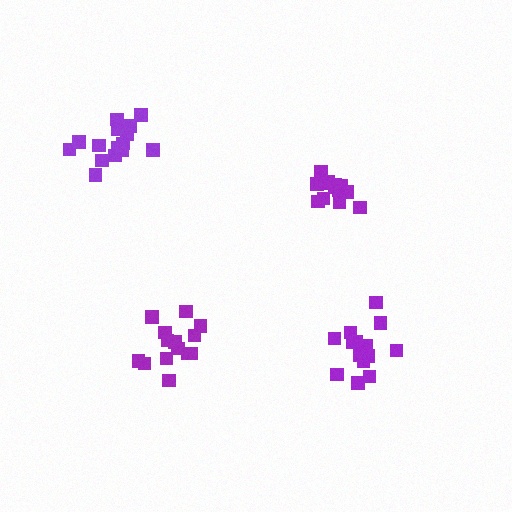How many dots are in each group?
Group 1: 15 dots, Group 2: 14 dots, Group 3: 14 dots, Group 4: 14 dots (57 total).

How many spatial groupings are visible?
There are 4 spatial groupings.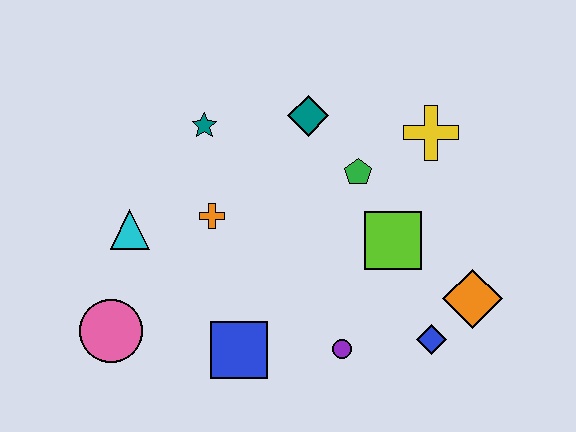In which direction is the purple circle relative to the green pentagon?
The purple circle is below the green pentagon.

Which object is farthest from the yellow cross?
The pink circle is farthest from the yellow cross.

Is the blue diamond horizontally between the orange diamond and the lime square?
Yes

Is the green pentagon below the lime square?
No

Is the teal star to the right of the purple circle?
No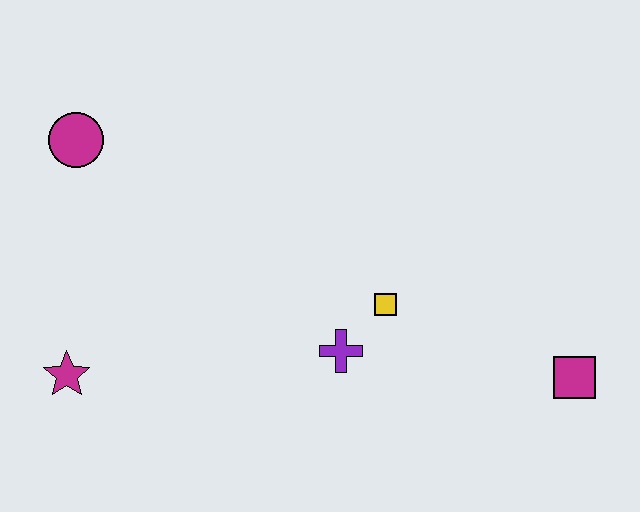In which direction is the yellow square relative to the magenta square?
The yellow square is to the left of the magenta square.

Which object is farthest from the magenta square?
The magenta circle is farthest from the magenta square.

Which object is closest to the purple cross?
The yellow square is closest to the purple cross.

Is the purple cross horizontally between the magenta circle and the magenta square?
Yes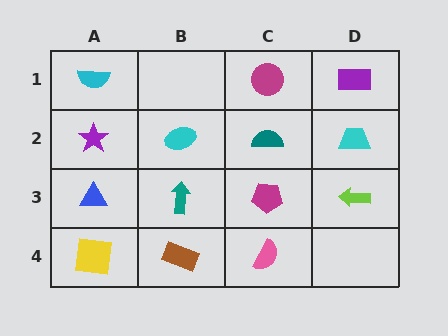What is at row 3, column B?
A teal arrow.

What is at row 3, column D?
A lime arrow.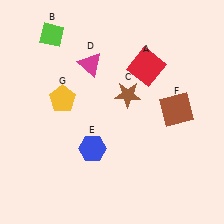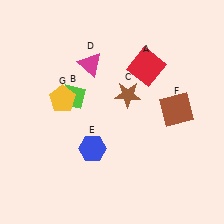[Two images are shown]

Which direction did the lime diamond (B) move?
The lime diamond (B) moved down.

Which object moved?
The lime diamond (B) moved down.